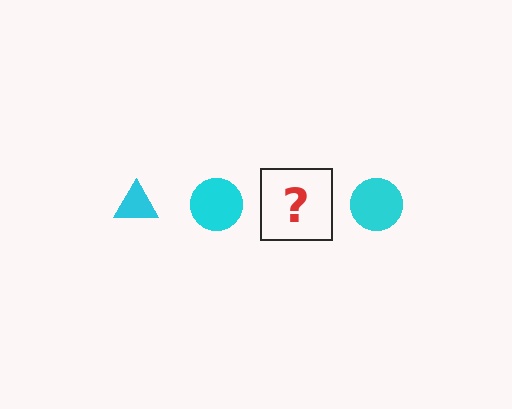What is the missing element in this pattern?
The missing element is a cyan triangle.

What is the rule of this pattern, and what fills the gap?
The rule is that the pattern cycles through triangle, circle shapes in cyan. The gap should be filled with a cyan triangle.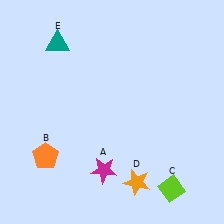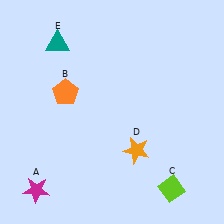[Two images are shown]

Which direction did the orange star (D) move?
The orange star (D) moved up.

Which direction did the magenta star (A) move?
The magenta star (A) moved left.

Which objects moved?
The objects that moved are: the magenta star (A), the orange pentagon (B), the orange star (D).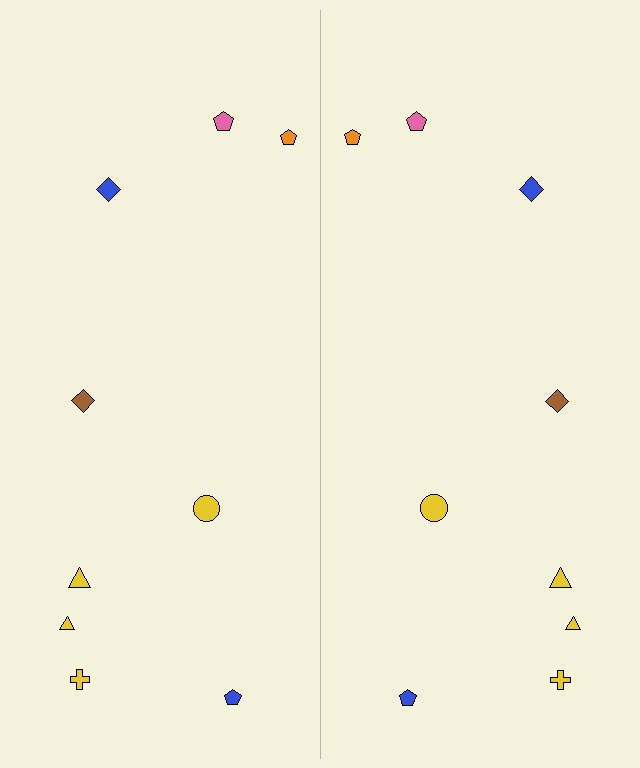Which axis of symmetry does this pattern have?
The pattern has a vertical axis of symmetry running through the center of the image.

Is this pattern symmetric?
Yes, this pattern has bilateral (reflection) symmetry.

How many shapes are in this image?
There are 18 shapes in this image.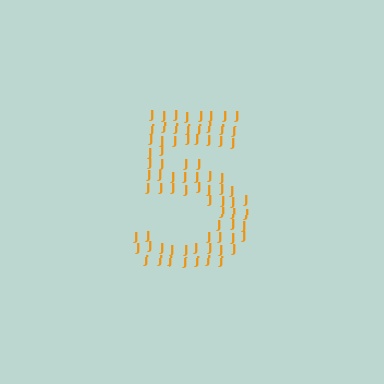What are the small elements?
The small elements are letter J's.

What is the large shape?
The large shape is the digit 5.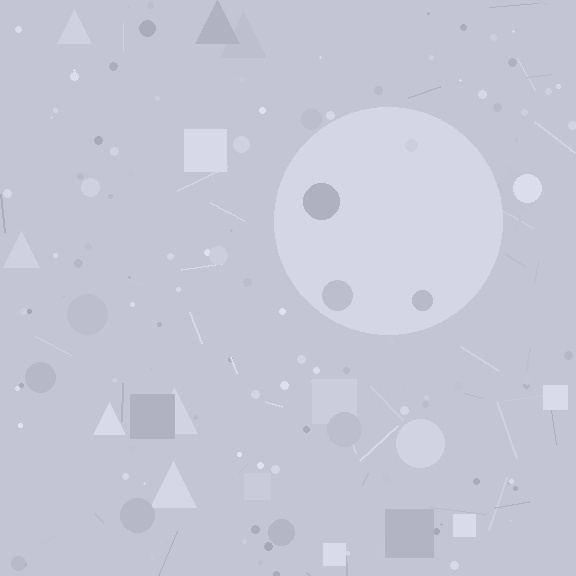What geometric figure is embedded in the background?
A circle is embedded in the background.